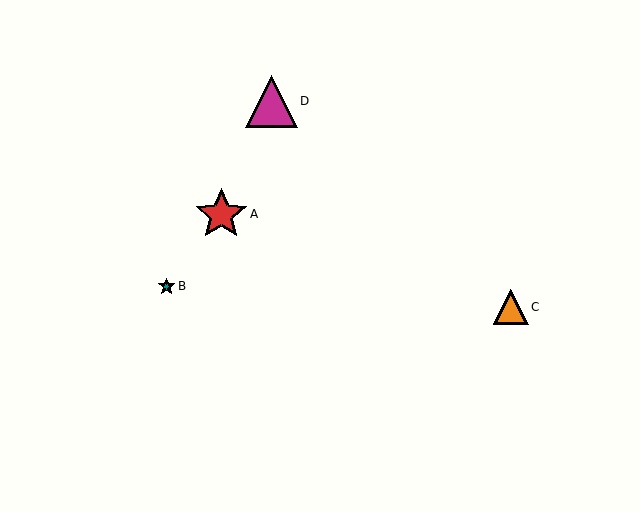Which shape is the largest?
The red star (labeled A) is the largest.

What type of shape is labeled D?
Shape D is a magenta triangle.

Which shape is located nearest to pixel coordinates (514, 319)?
The orange triangle (labeled C) at (511, 307) is nearest to that location.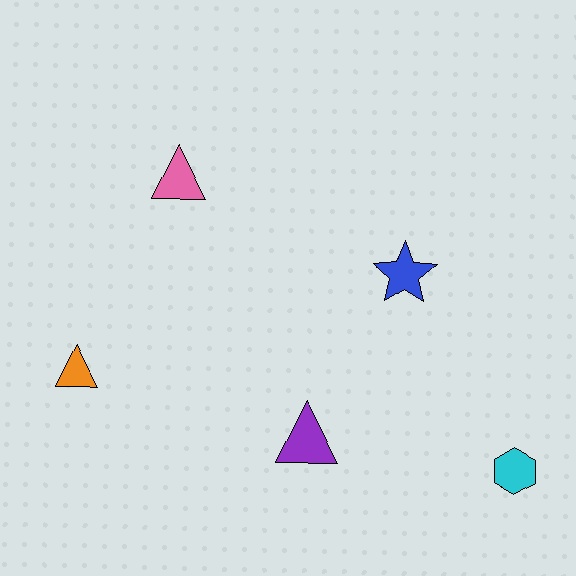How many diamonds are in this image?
There are no diamonds.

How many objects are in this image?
There are 5 objects.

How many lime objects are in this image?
There are no lime objects.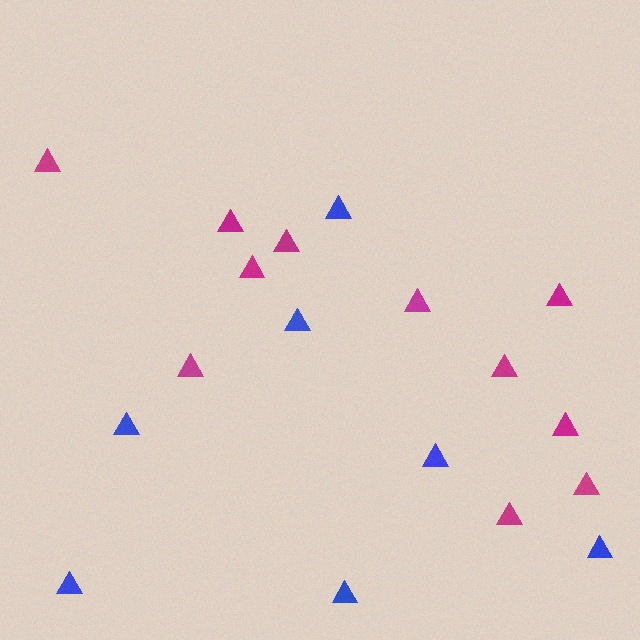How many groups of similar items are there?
There are 2 groups: one group of blue triangles (7) and one group of magenta triangles (11).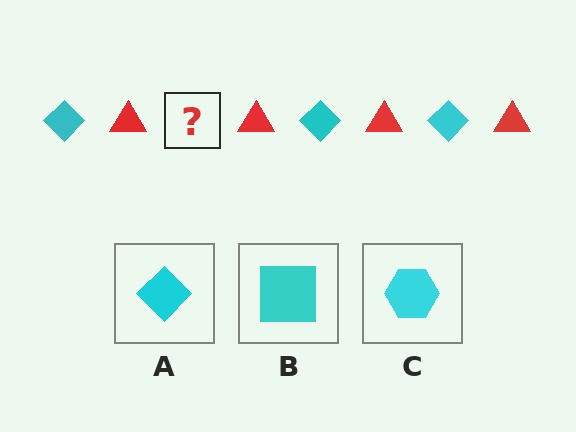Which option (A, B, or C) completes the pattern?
A.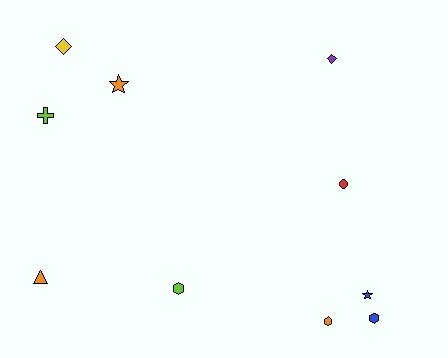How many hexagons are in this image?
There are 3 hexagons.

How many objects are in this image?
There are 10 objects.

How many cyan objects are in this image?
There are no cyan objects.